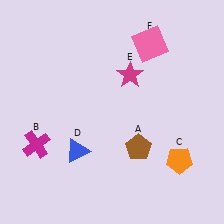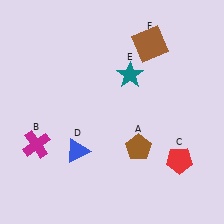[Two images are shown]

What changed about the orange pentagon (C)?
In Image 1, C is orange. In Image 2, it changed to red.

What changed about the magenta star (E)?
In Image 1, E is magenta. In Image 2, it changed to teal.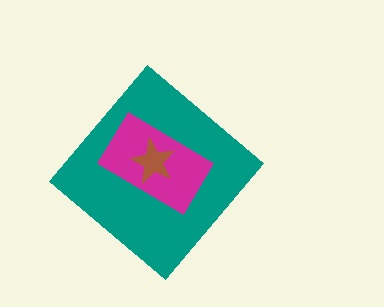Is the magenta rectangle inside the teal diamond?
Yes.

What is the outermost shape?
The teal diamond.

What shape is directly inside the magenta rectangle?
The brown star.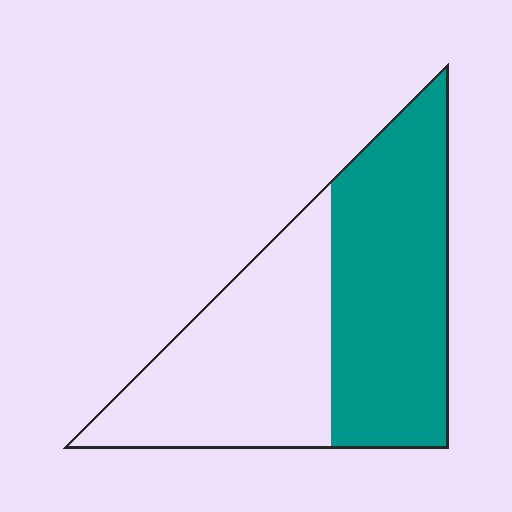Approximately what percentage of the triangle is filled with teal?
Approximately 50%.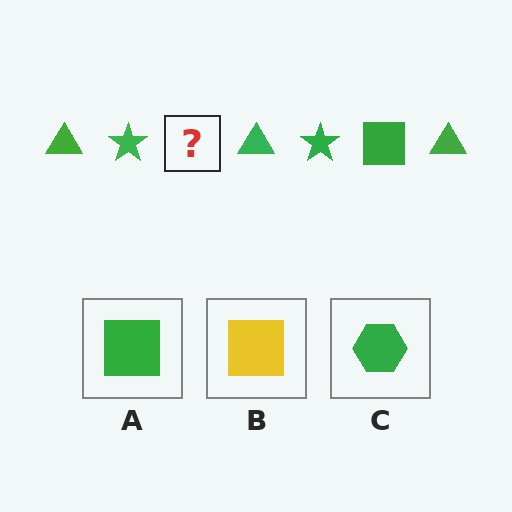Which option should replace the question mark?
Option A.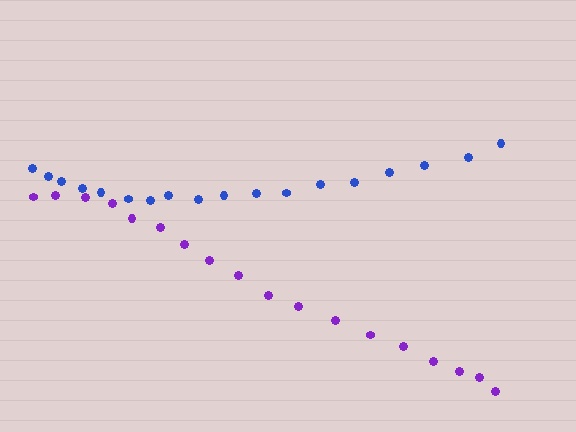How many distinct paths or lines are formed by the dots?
There are 2 distinct paths.